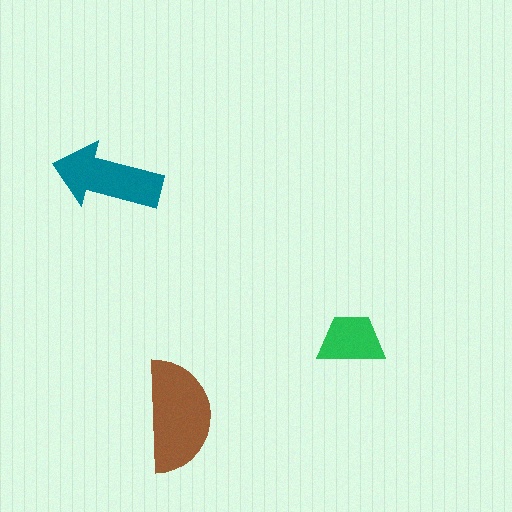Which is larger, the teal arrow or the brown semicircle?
The brown semicircle.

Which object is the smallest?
The green trapezoid.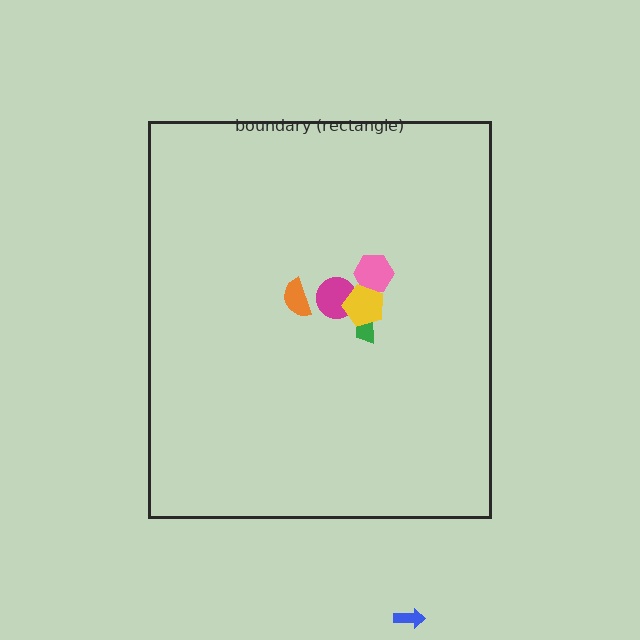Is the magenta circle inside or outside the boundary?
Inside.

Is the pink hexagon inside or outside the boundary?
Inside.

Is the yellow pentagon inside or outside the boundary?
Inside.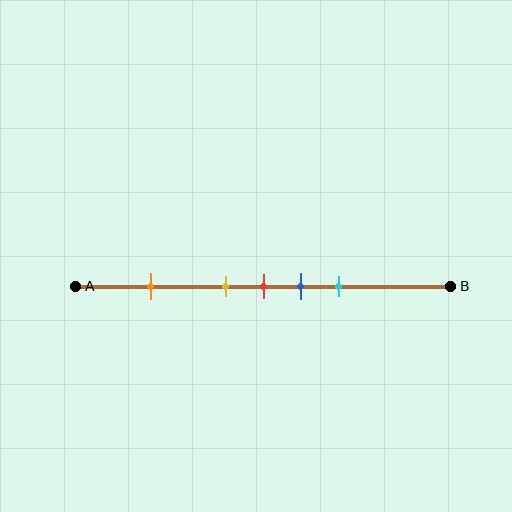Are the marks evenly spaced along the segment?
No, the marks are not evenly spaced.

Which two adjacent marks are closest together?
The yellow and red marks are the closest adjacent pair.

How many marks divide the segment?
There are 5 marks dividing the segment.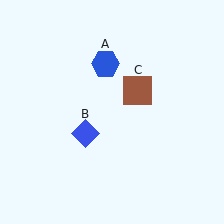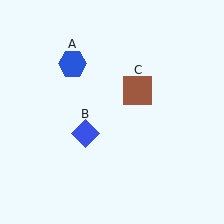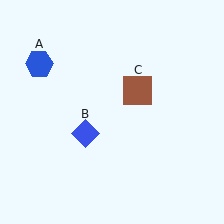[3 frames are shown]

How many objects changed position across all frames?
1 object changed position: blue hexagon (object A).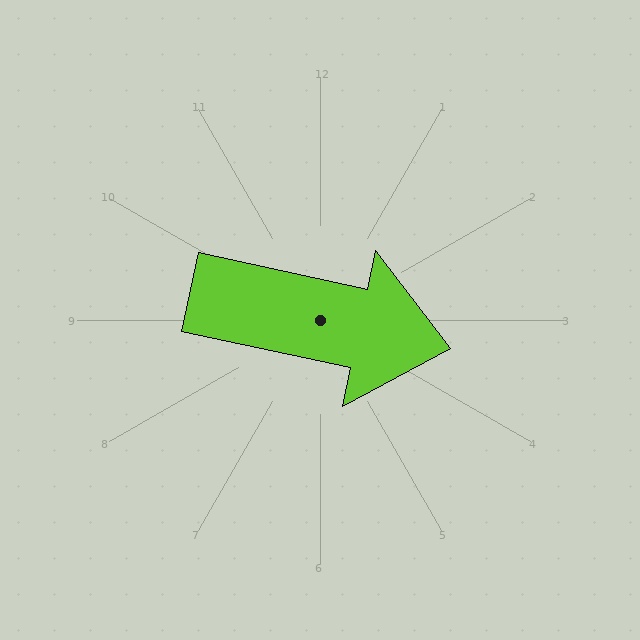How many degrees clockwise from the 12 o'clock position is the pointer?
Approximately 102 degrees.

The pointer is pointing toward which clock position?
Roughly 3 o'clock.